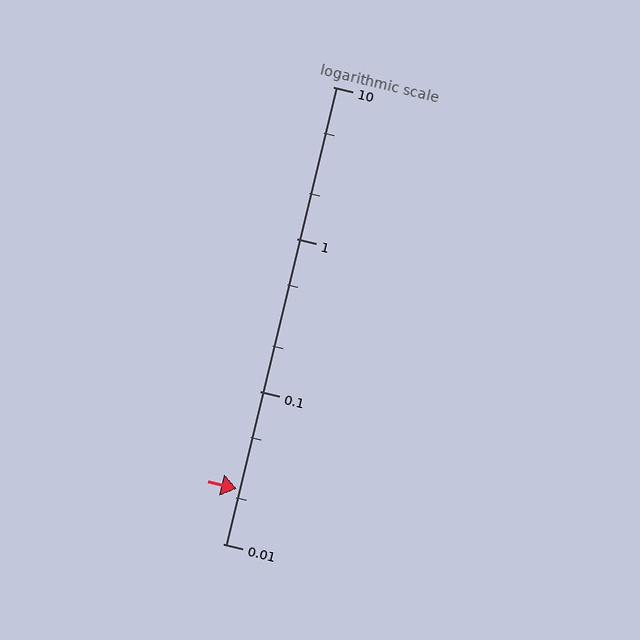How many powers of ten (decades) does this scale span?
The scale spans 3 decades, from 0.01 to 10.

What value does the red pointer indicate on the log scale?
The pointer indicates approximately 0.023.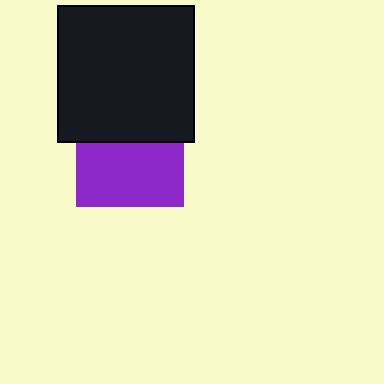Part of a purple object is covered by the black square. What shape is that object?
It is a square.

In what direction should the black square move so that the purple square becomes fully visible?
The black square should move up. That is the shortest direction to clear the overlap and leave the purple square fully visible.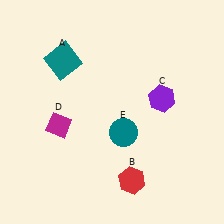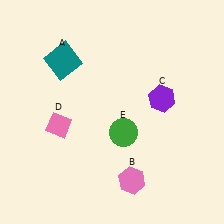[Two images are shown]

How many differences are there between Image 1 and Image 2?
There are 3 differences between the two images.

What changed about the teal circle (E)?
In Image 1, E is teal. In Image 2, it changed to green.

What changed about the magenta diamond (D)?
In Image 1, D is magenta. In Image 2, it changed to pink.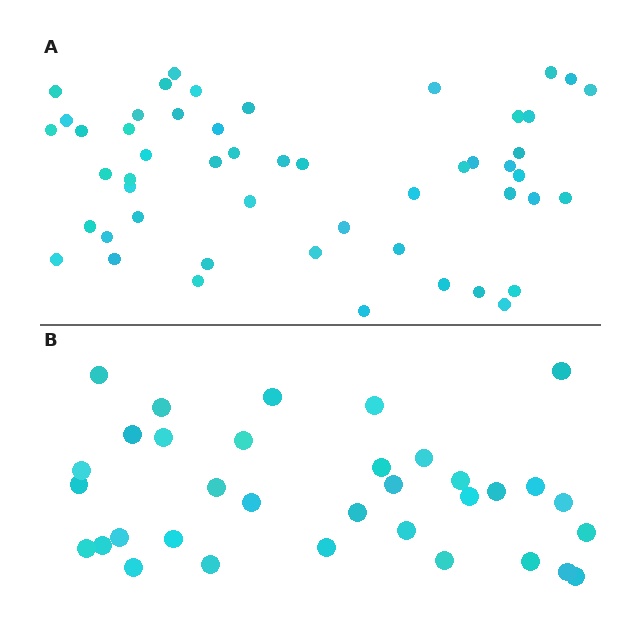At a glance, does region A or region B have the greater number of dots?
Region A (the top region) has more dots.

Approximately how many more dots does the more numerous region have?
Region A has approximately 15 more dots than region B.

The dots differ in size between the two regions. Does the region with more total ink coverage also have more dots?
No. Region B has more total ink coverage because its dots are larger, but region A actually contains more individual dots. Total area can be misleading — the number of items is what matters here.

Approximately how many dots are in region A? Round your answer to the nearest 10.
About 50 dots. (The exact count is 51, which rounds to 50.)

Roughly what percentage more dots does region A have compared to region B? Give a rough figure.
About 50% more.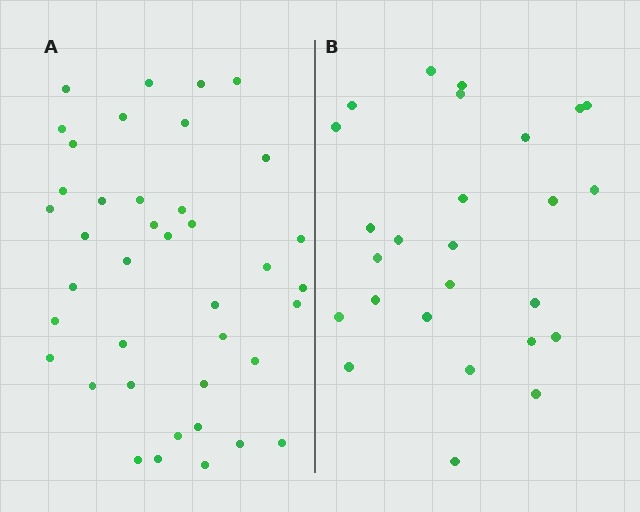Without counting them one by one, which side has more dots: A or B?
Region A (the left region) has more dots.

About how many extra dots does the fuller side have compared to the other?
Region A has approximately 15 more dots than region B.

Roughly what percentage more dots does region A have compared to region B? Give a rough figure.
About 55% more.